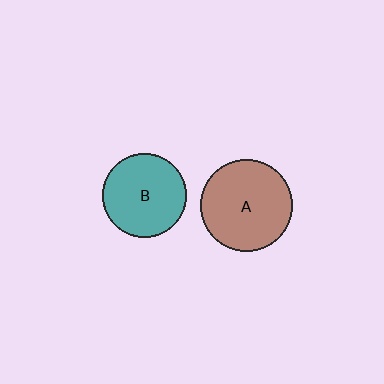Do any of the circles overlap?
No, none of the circles overlap.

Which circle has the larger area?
Circle A (brown).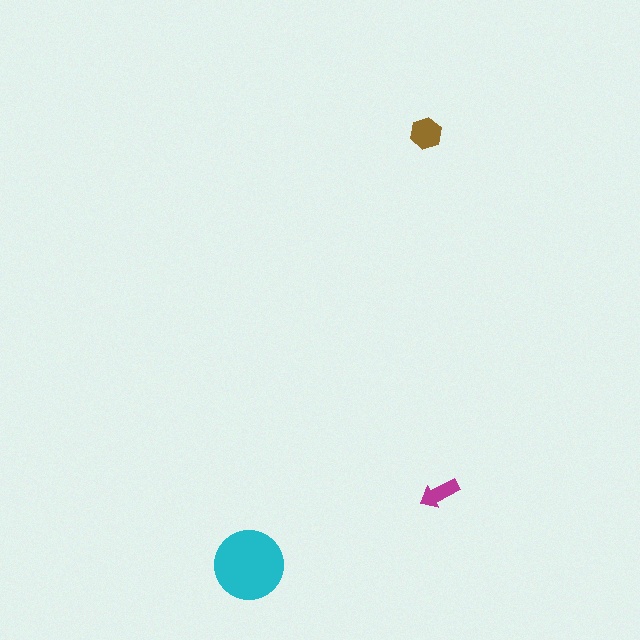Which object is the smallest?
The magenta arrow.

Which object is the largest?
The cyan circle.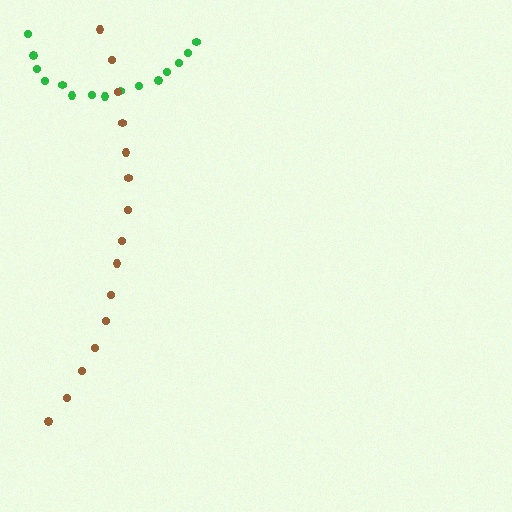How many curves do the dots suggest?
There are 2 distinct paths.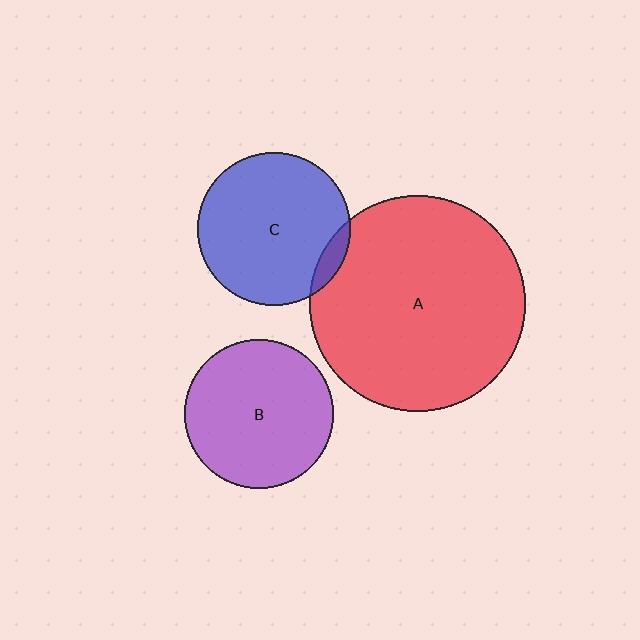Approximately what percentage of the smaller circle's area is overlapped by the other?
Approximately 5%.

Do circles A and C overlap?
Yes.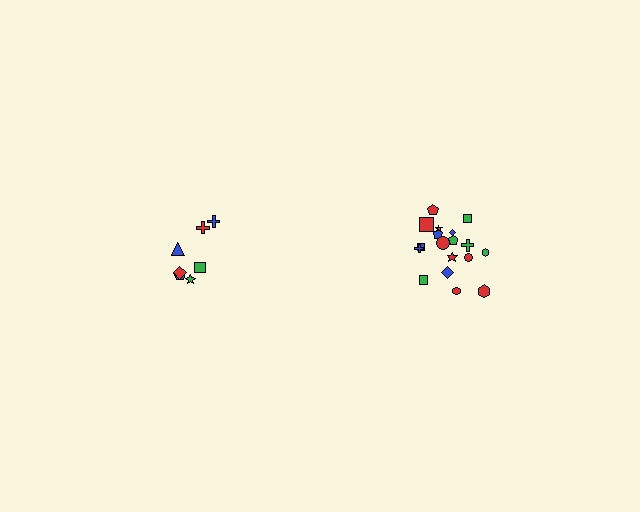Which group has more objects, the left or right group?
The right group.